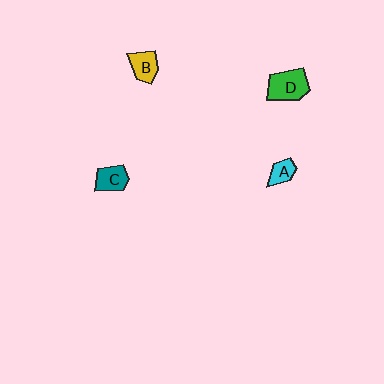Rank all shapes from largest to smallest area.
From largest to smallest: D (green), B (yellow), C (teal), A (cyan).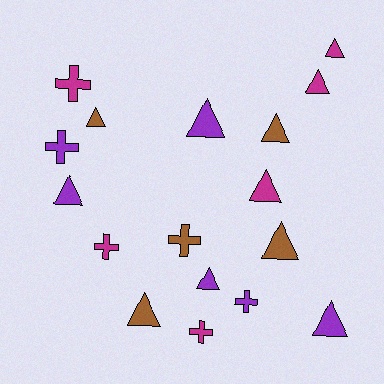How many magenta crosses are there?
There are 3 magenta crosses.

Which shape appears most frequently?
Triangle, with 11 objects.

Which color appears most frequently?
Purple, with 6 objects.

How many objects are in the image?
There are 17 objects.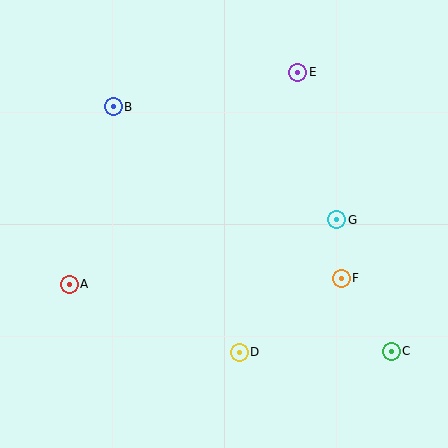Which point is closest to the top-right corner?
Point E is closest to the top-right corner.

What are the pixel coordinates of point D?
Point D is at (239, 352).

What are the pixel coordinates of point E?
Point E is at (298, 72).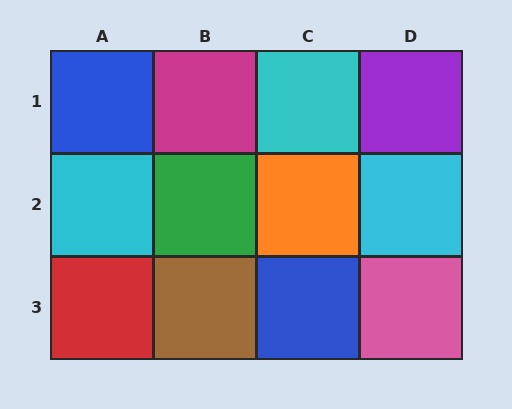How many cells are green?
1 cell is green.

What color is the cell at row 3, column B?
Brown.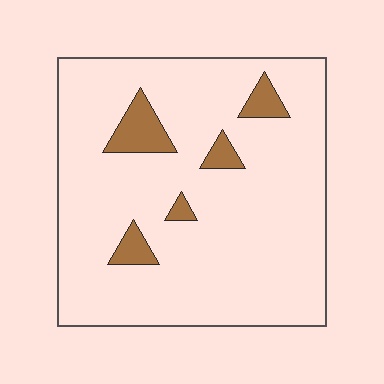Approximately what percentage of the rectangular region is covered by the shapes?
Approximately 10%.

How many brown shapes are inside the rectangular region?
5.